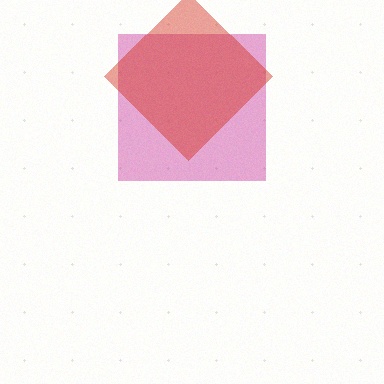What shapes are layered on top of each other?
The layered shapes are: a magenta square, a red diamond.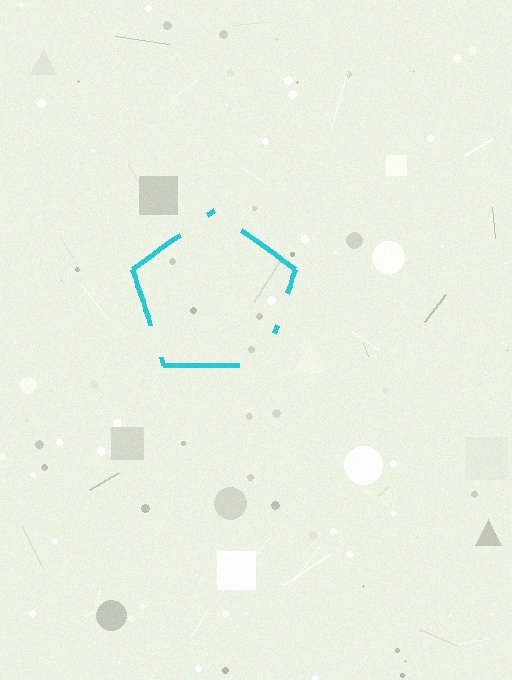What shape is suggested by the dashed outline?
The dashed outline suggests a pentagon.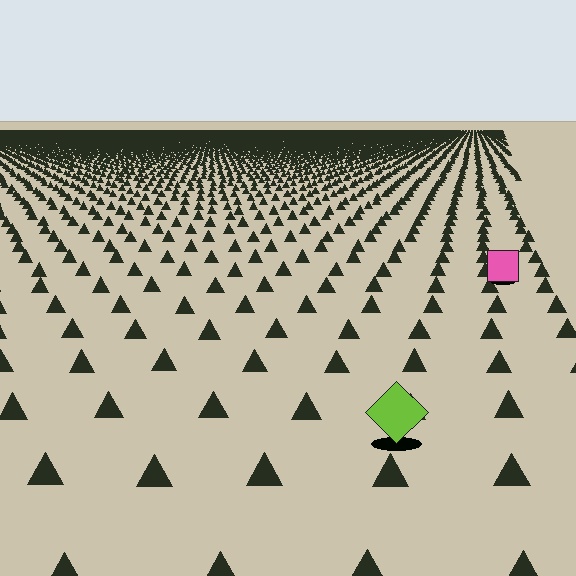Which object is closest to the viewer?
The lime diamond is closest. The texture marks near it are larger and more spread out.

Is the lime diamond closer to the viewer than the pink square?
Yes. The lime diamond is closer — you can tell from the texture gradient: the ground texture is coarser near it.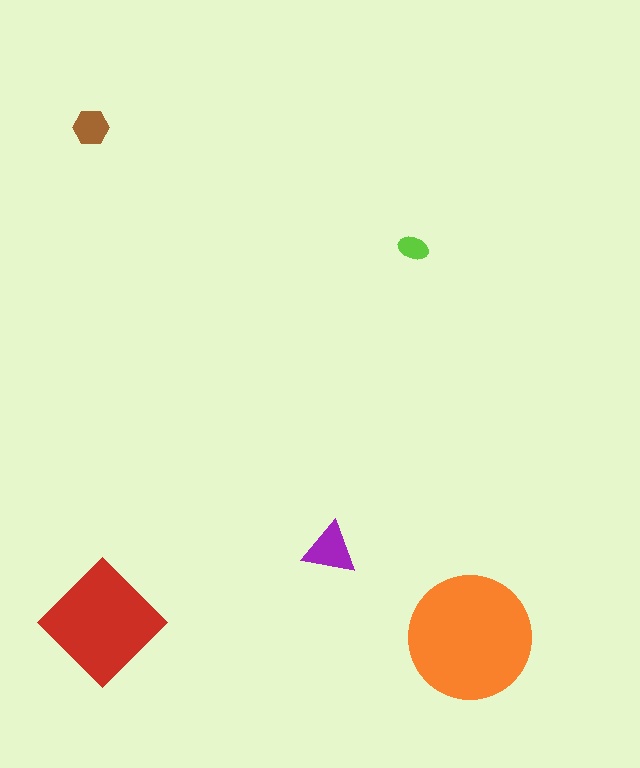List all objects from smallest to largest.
The lime ellipse, the brown hexagon, the purple triangle, the red diamond, the orange circle.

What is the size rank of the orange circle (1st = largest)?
1st.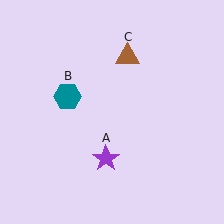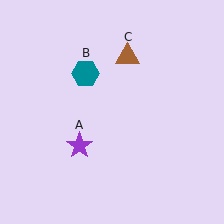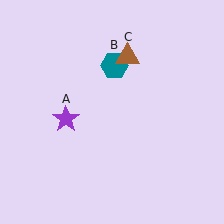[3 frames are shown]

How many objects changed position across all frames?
2 objects changed position: purple star (object A), teal hexagon (object B).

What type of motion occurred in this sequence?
The purple star (object A), teal hexagon (object B) rotated clockwise around the center of the scene.